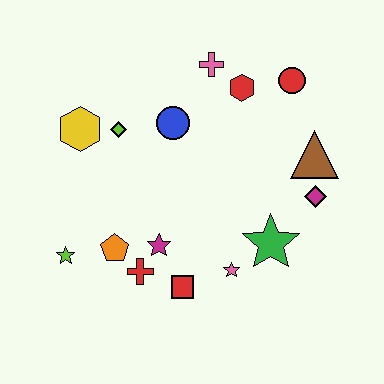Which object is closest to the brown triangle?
The magenta diamond is closest to the brown triangle.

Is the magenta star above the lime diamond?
No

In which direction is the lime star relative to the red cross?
The lime star is to the left of the red cross.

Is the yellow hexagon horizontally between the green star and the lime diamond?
No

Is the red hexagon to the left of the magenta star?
No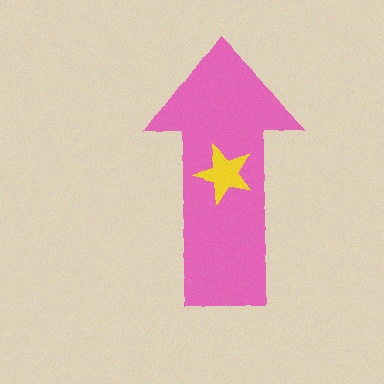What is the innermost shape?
The yellow star.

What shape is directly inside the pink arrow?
The yellow star.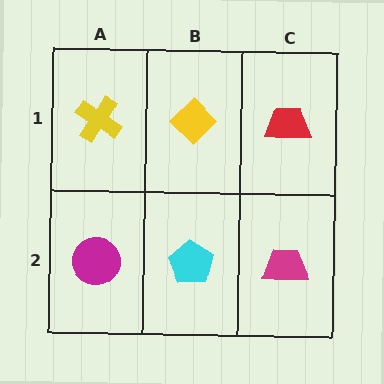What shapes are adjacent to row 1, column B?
A cyan pentagon (row 2, column B), a yellow cross (row 1, column A), a red trapezoid (row 1, column C).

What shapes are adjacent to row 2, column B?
A yellow diamond (row 1, column B), a magenta circle (row 2, column A), a magenta trapezoid (row 2, column C).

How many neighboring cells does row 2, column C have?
2.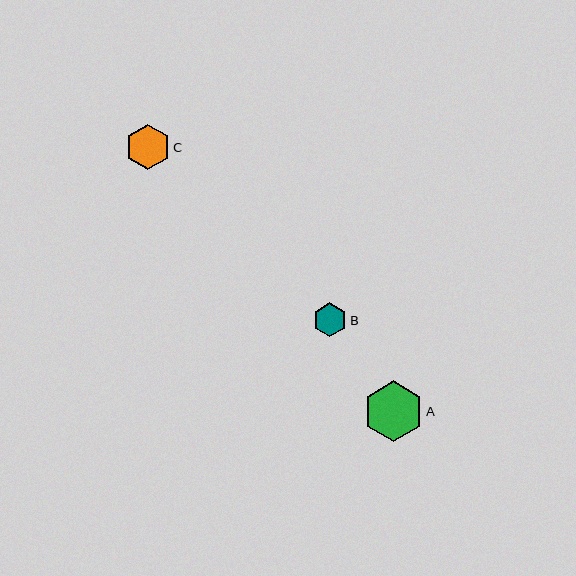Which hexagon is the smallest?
Hexagon B is the smallest with a size of approximately 34 pixels.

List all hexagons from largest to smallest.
From largest to smallest: A, C, B.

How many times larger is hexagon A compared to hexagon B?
Hexagon A is approximately 1.8 times the size of hexagon B.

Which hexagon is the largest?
Hexagon A is the largest with a size of approximately 60 pixels.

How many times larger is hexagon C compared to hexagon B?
Hexagon C is approximately 1.3 times the size of hexagon B.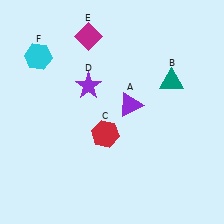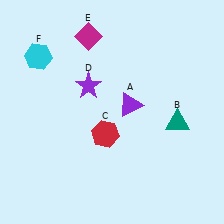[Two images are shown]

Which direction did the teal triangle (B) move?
The teal triangle (B) moved down.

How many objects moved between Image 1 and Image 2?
1 object moved between the two images.